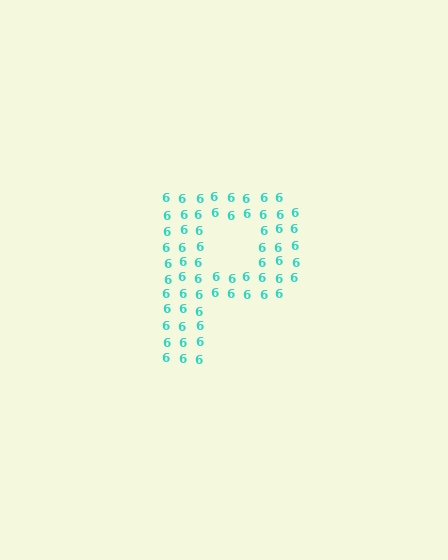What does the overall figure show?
The overall figure shows the letter P.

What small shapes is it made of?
It is made of small digit 6's.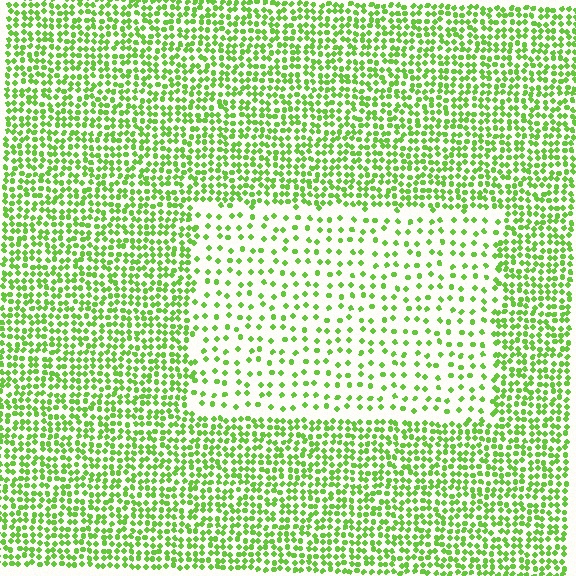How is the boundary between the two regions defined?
The boundary is defined by a change in element density (approximately 2.5x ratio). All elements are the same color, size, and shape.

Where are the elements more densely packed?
The elements are more densely packed outside the rectangle boundary.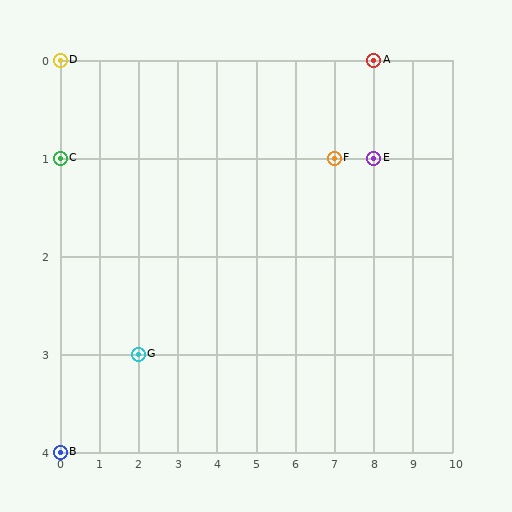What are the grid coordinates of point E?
Point E is at grid coordinates (8, 1).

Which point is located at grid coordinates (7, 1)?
Point F is at (7, 1).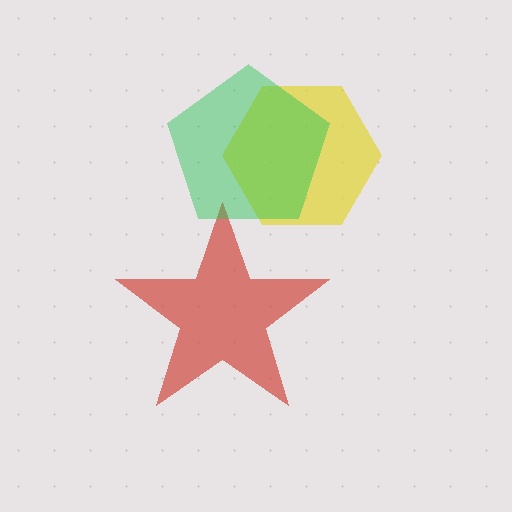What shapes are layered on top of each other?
The layered shapes are: a red star, a yellow hexagon, a green pentagon.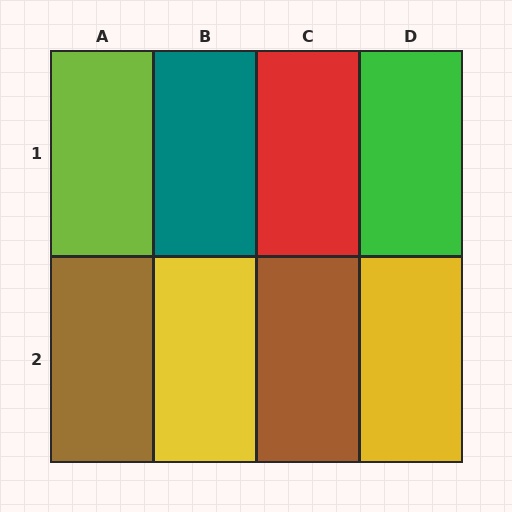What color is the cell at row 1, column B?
Teal.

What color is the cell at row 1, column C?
Red.